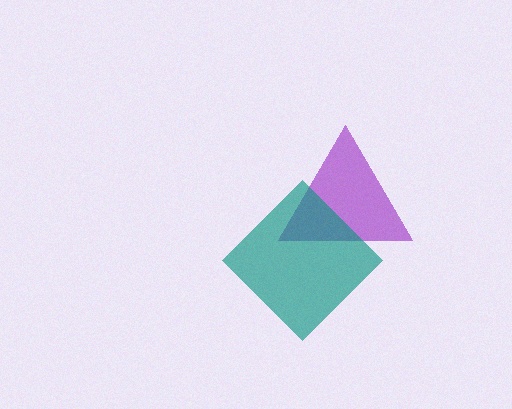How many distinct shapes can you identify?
There are 2 distinct shapes: a purple triangle, a teal diamond.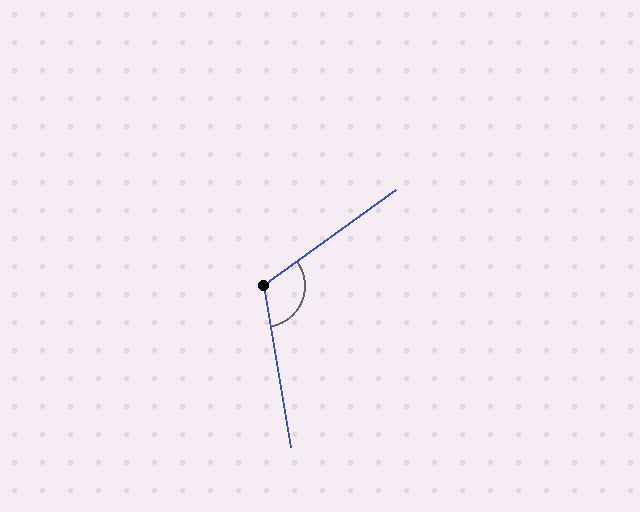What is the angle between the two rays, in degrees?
Approximately 116 degrees.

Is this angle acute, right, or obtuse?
It is obtuse.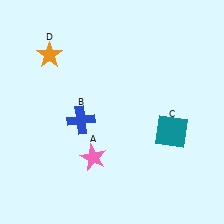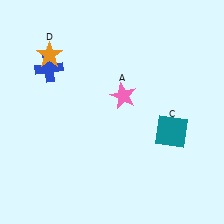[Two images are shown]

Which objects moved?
The objects that moved are: the pink star (A), the blue cross (B).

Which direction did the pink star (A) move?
The pink star (A) moved up.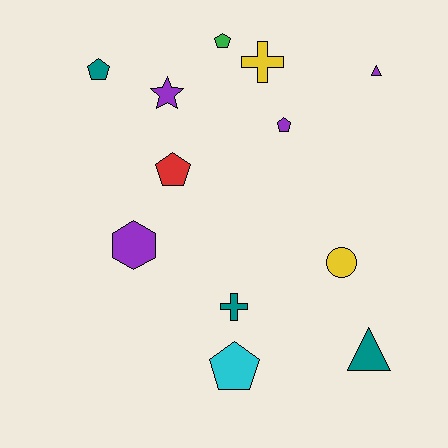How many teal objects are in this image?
There are 3 teal objects.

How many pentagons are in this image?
There are 5 pentagons.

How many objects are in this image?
There are 12 objects.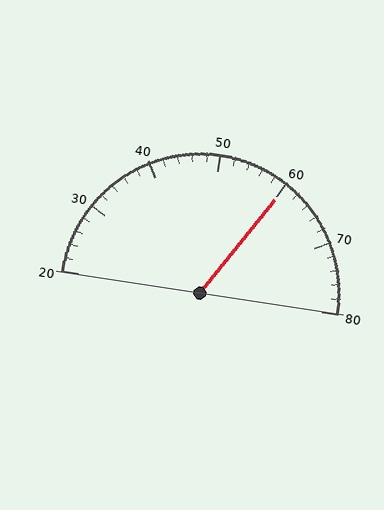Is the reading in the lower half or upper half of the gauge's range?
The reading is in the upper half of the range (20 to 80).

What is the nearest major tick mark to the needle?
The nearest major tick mark is 60.